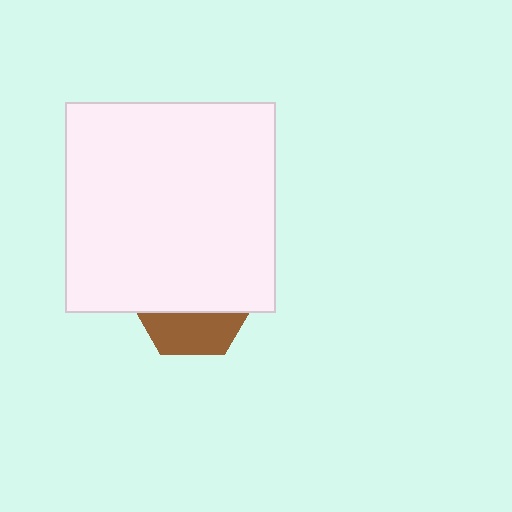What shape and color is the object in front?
The object in front is a white square.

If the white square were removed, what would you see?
You would see the complete brown hexagon.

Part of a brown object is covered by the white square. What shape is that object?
It is a hexagon.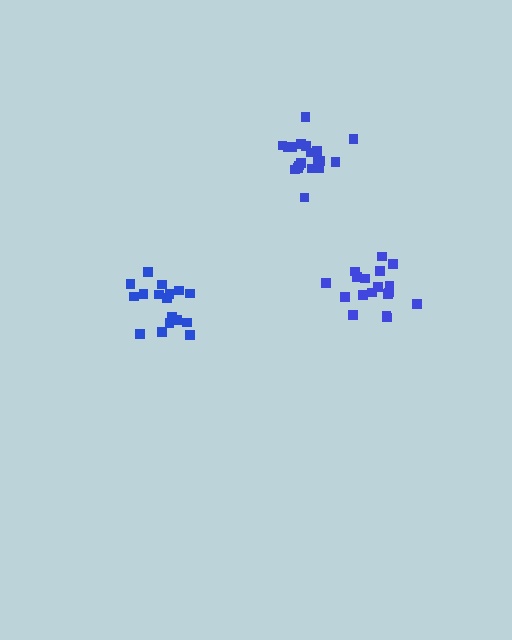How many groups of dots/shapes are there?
There are 3 groups.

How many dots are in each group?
Group 1: 17 dots, Group 2: 19 dots, Group 3: 18 dots (54 total).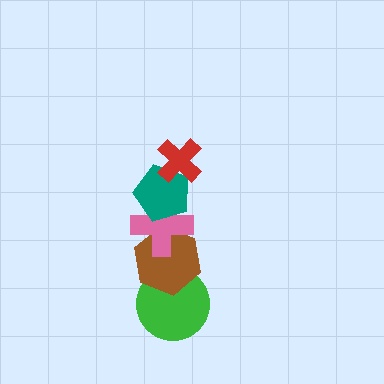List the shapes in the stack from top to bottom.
From top to bottom: the red cross, the teal pentagon, the pink cross, the brown hexagon, the green circle.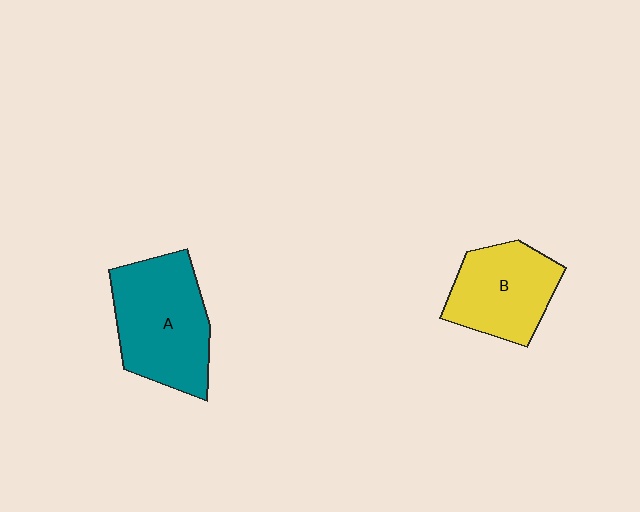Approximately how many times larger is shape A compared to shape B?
Approximately 1.3 times.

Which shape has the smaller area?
Shape B (yellow).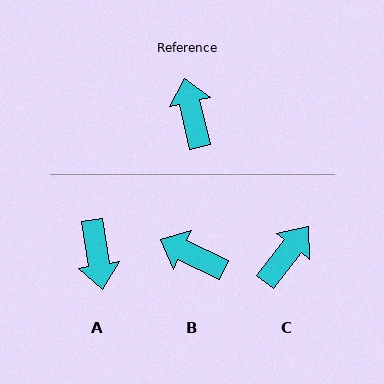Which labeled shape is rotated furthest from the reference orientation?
A, about 176 degrees away.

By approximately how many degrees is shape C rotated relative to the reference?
Approximately 51 degrees clockwise.